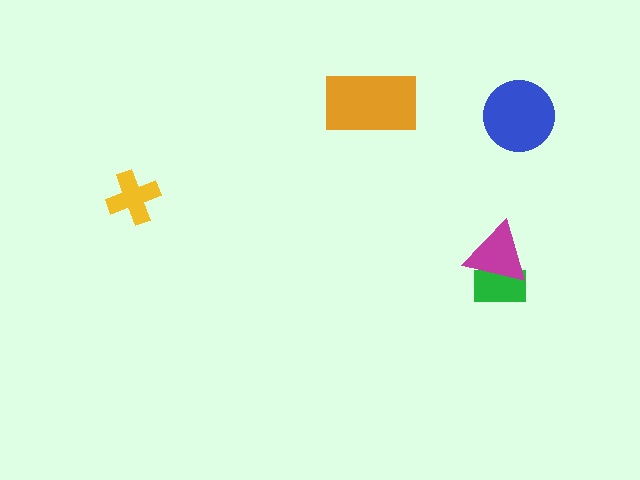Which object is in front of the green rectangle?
The magenta triangle is in front of the green rectangle.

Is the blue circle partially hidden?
No, no other shape covers it.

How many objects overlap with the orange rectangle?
0 objects overlap with the orange rectangle.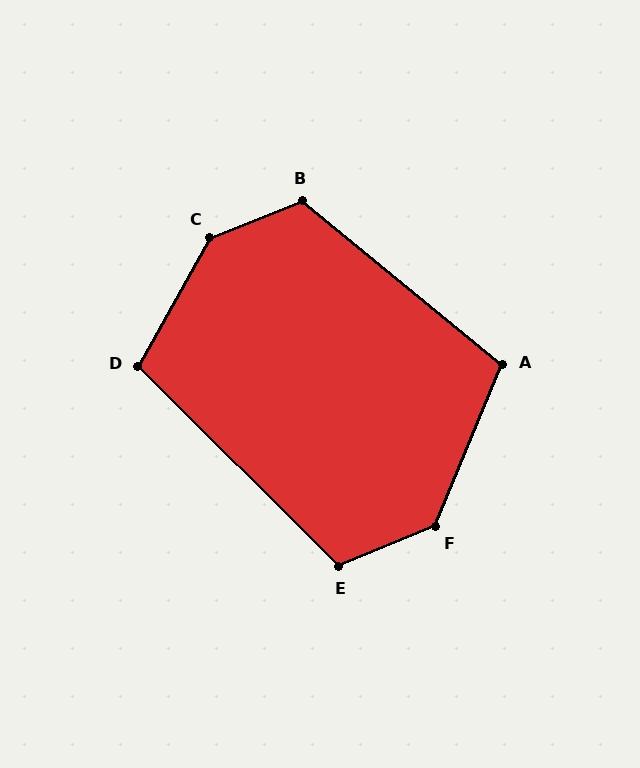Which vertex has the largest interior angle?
C, at approximately 140 degrees.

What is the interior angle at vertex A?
Approximately 107 degrees (obtuse).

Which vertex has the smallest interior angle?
D, at approximately 106 degrees.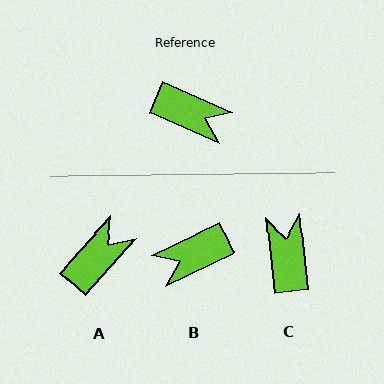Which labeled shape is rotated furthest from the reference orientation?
B, about 131 degrees away.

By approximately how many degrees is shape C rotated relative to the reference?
Approximately 120 degrees counter-clockwise.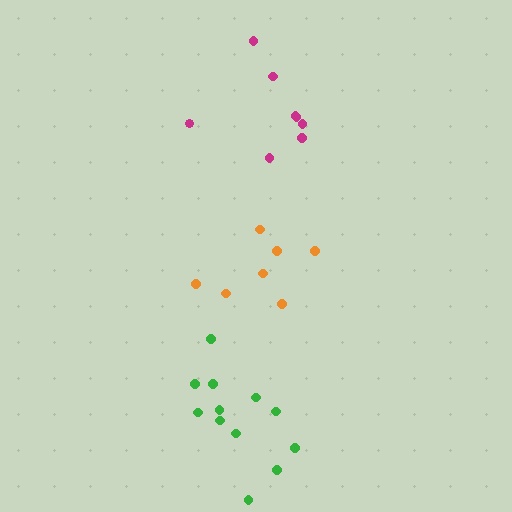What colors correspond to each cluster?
The clusters are colored: magenta, green, orange.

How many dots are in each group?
Group 1: 8 dots, Group 2: 12 dots, Group 3: 7 dots (27 total).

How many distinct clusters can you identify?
There are 3 distinct clusters.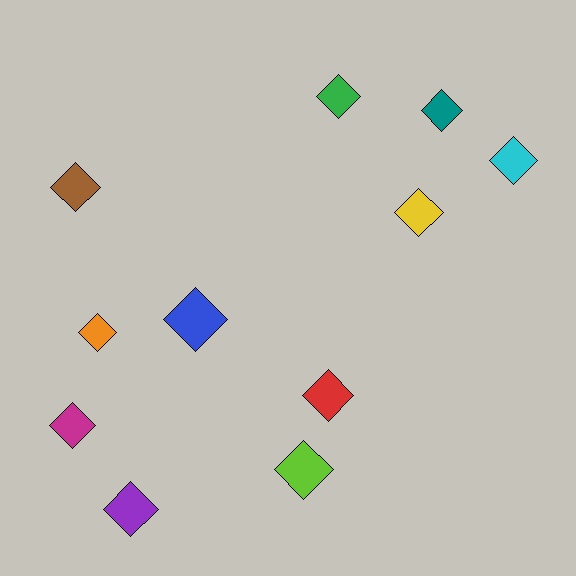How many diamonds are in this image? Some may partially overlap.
There are 11 diamonds.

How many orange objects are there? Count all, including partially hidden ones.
There is 1 orange object.